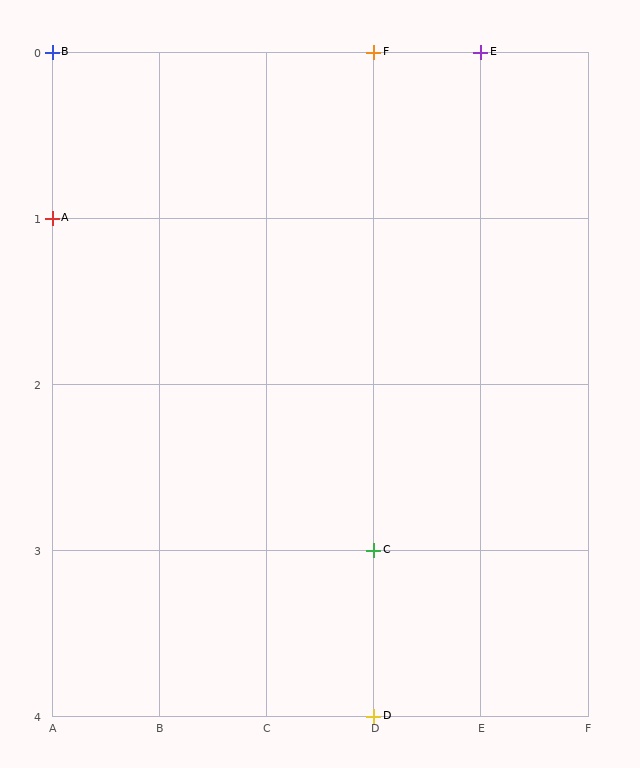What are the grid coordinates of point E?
Point E is at grid coordinates (E, 0).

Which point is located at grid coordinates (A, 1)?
Point A is at (A, 1).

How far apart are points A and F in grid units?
Points A and F are 3 columns and 1 row apart (about 3.2 grid units diagonally).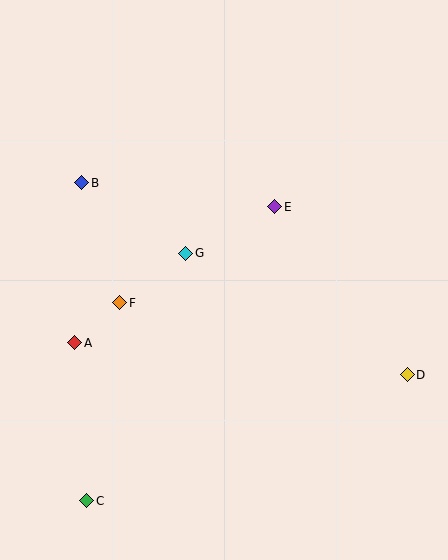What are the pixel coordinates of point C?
Point C is at (87, 501).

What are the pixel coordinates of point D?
Point D is at (407, 375).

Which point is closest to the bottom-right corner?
Point D is closest to the bottom-right corner.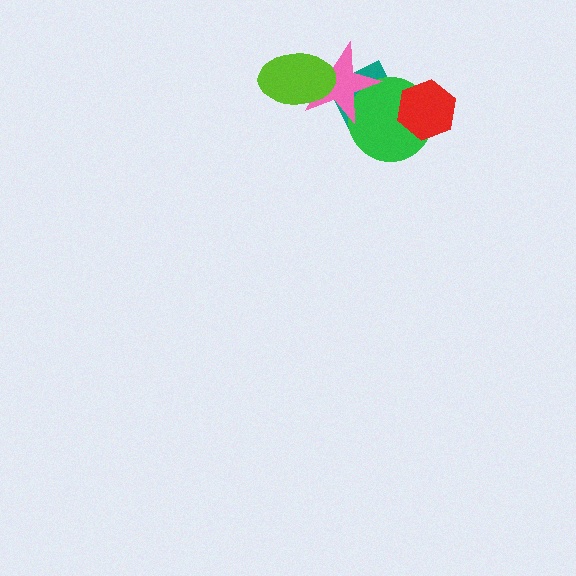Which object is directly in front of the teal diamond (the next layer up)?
The green circle is directly in front of the teal diamond.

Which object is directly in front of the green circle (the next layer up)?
The pink star is directly in front of the green circle.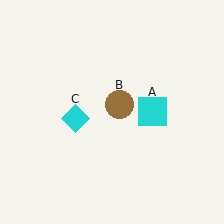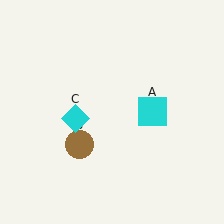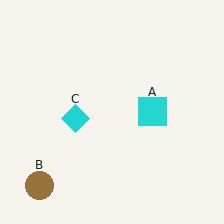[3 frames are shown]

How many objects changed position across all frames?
1 object changed position: brown circle (object B).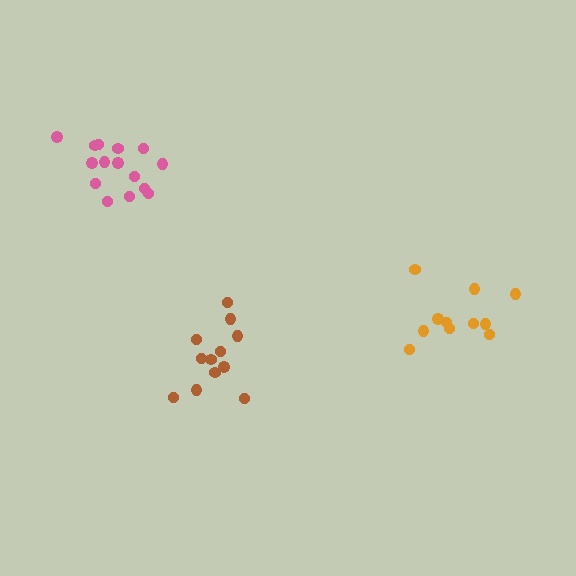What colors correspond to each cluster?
The clusters are colored: pink, brown, orange.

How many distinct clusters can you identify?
There are 3 distinct clusters.